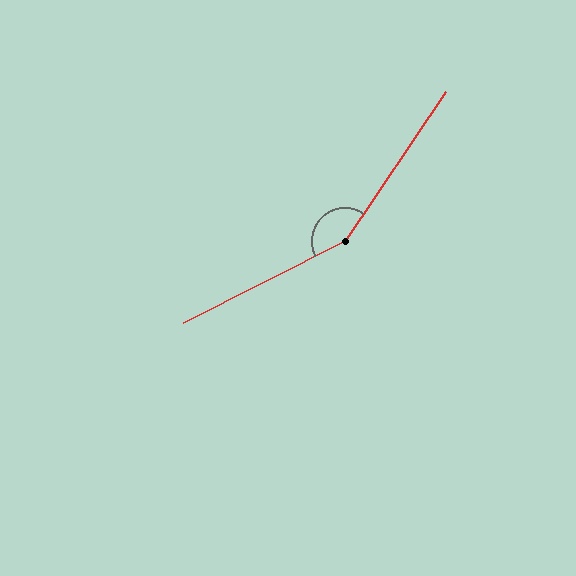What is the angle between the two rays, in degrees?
Approximately 151 degrees.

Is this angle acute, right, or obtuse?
It is obtuse.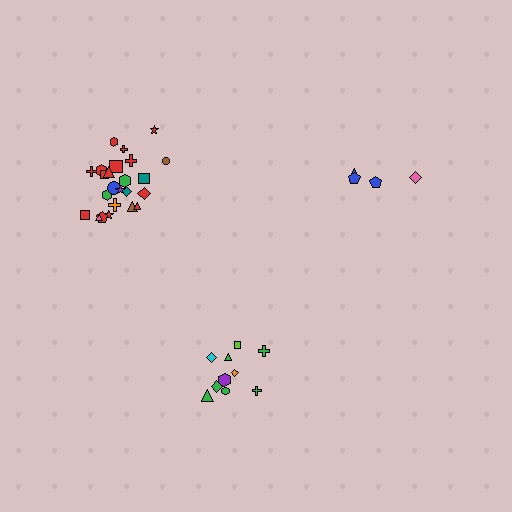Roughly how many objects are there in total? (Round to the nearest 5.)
Roughly 40 objects in total.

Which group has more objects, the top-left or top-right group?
The top-left group.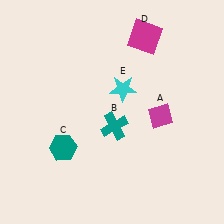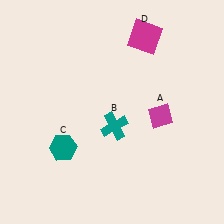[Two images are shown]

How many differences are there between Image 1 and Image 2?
There is 1 difference between the two images.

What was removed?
The cyan star (E) was removed in Image 2.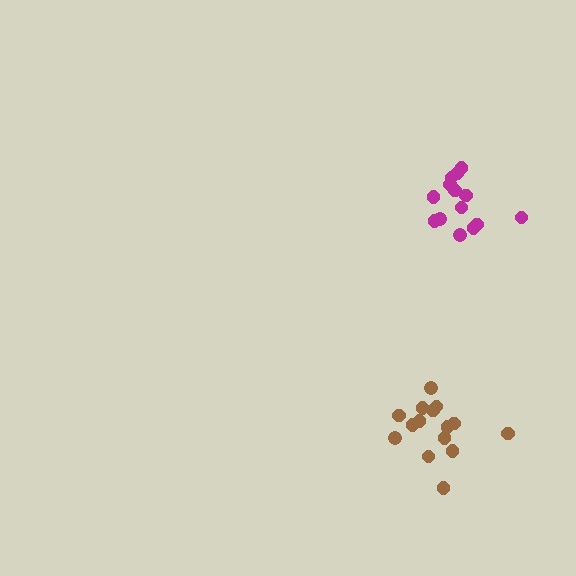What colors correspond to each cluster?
The clusters are colored: magenta, brown.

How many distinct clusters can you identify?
There are 2 distinct clusters.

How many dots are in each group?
Group 1: 14 dots, Group 2: 15 dots (29 total).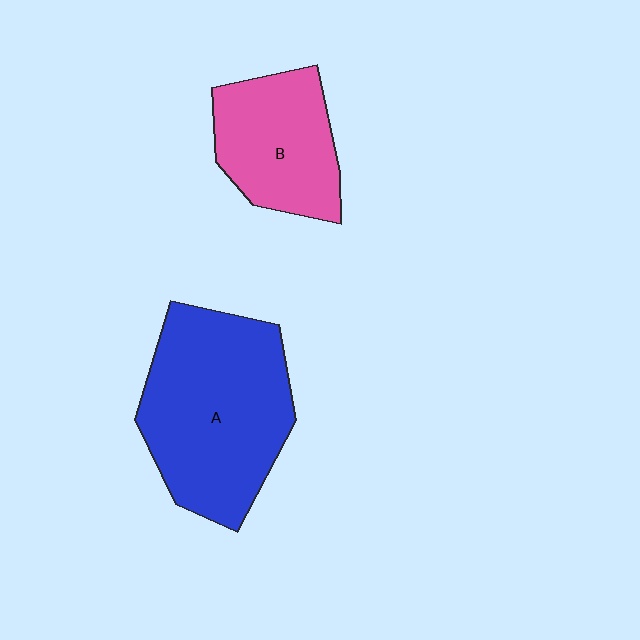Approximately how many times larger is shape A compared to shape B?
Approximately 1.7 times.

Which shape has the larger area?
Shape A (blue).